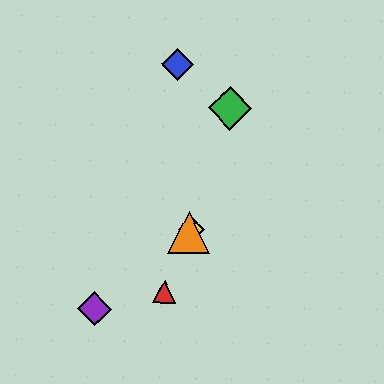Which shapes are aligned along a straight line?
The yellow diamond, the purple diamond, the orange triangle are aligned along a straight line.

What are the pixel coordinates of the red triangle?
The red triangle is at (165, 292).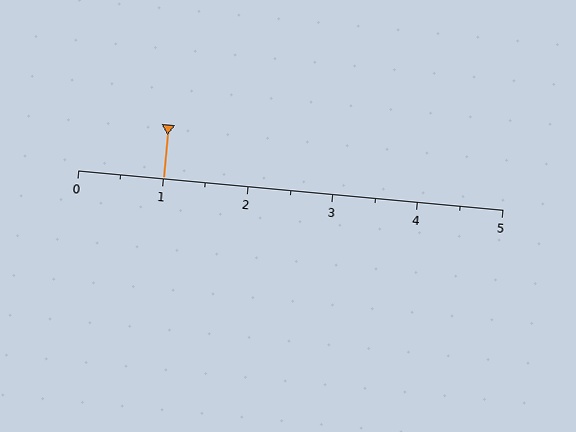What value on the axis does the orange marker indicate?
The marker indicates approximately 1.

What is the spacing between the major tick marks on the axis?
The major ticks are spaced 1 apart.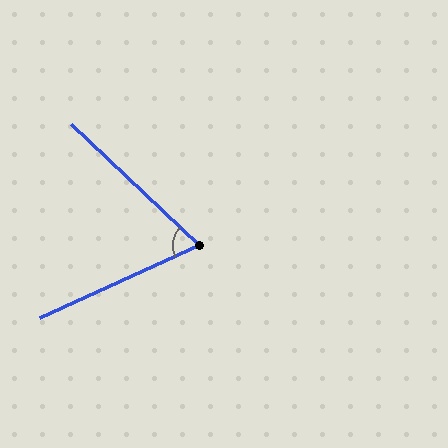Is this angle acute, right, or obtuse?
It is acute.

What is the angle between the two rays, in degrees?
Approximately 68 degrees.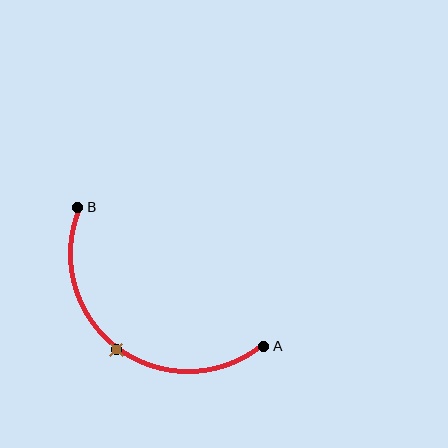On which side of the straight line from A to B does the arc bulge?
The arc bulges below and to the left of the straight line connecting A and B.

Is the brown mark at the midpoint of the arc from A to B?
Yes. The brown mark lies on the arc at equal arc-length from both A and B — it is the arc midpoint.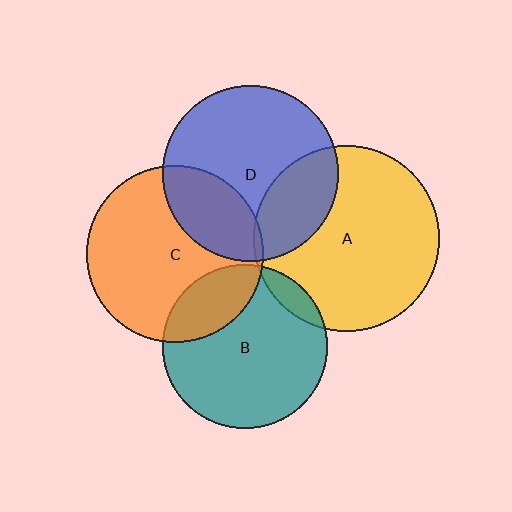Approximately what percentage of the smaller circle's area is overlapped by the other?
Approximately 25%.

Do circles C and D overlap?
Yes.